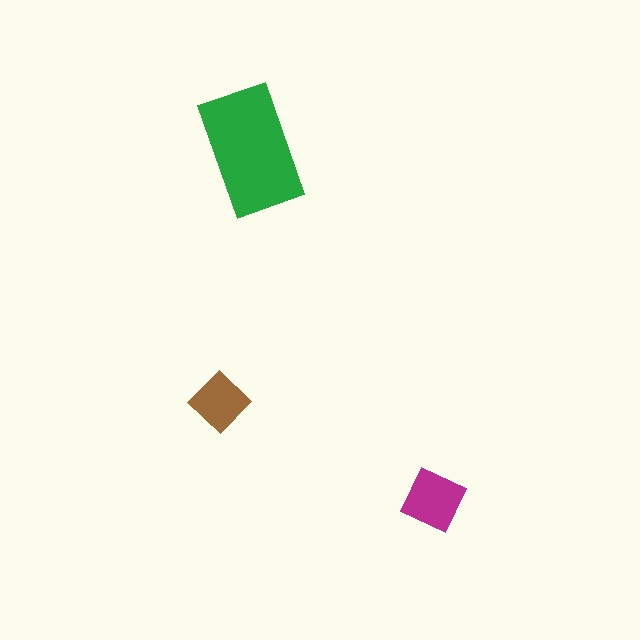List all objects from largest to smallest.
The green rectangle, the magenta diamond, the brown diamond.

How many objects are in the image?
There are 3 objects in the image.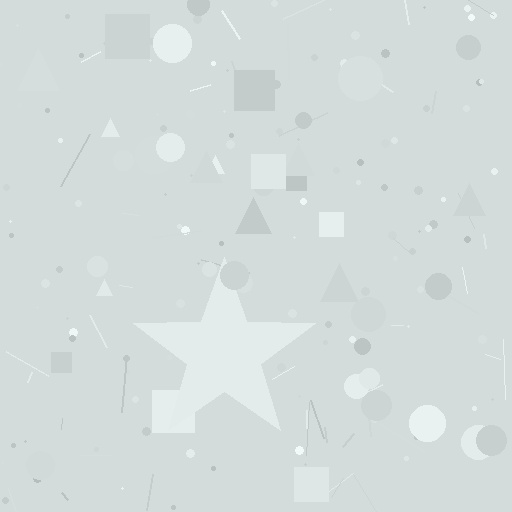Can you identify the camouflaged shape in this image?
The camouflaged shape is a star.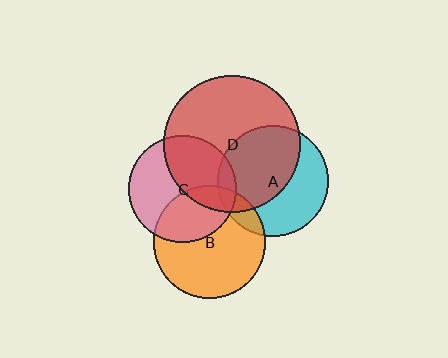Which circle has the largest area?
Circle D (red).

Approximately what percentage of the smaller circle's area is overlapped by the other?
Approximately 10%.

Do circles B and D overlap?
Yes.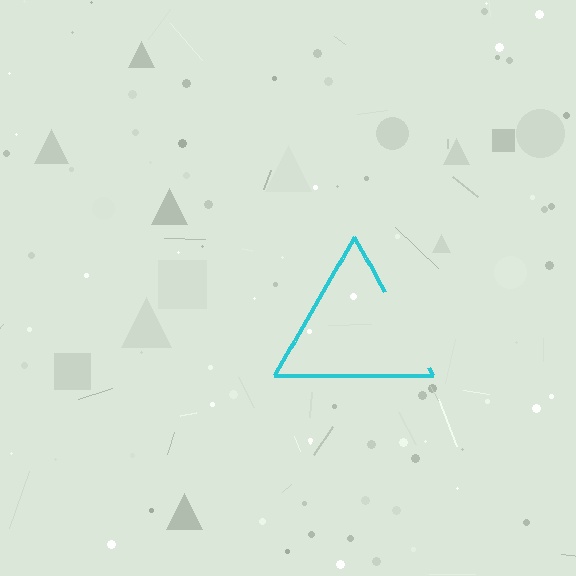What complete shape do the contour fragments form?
The contour fragments form a triangle.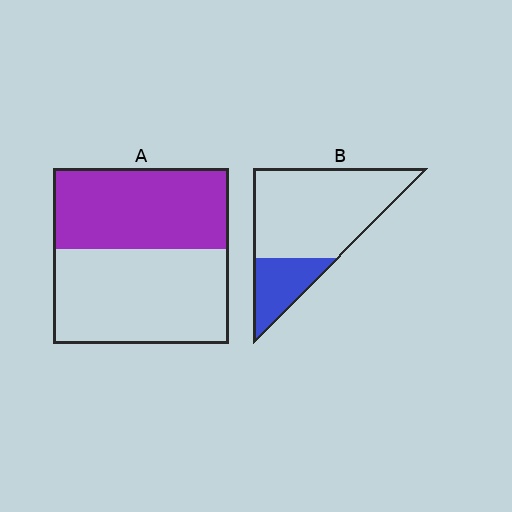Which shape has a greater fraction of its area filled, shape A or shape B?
Shape A.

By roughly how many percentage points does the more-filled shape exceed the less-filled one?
By roughly 20 percentage points (A over B).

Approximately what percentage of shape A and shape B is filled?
A is approximately 45% and B is approximately 25%.